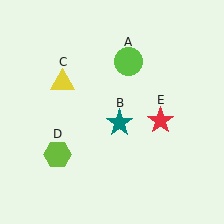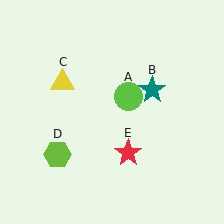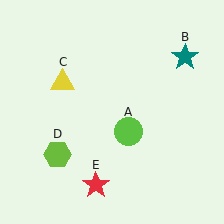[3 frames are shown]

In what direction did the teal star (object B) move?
The teal star (object B) moved up and to the right.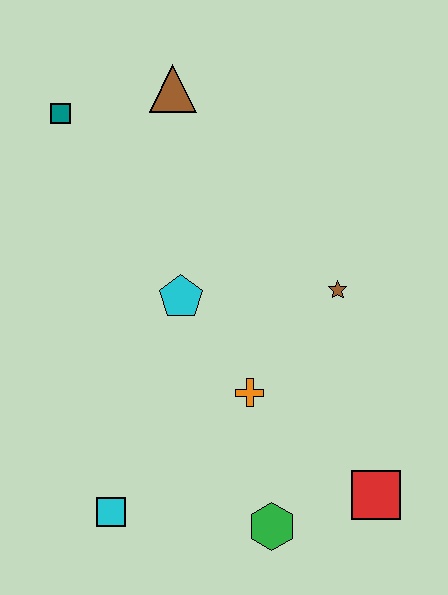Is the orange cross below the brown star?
Yes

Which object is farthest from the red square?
The teal square is farthest from the red square.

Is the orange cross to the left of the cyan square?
No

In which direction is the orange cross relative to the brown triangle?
The orange cross is below the brown triangle.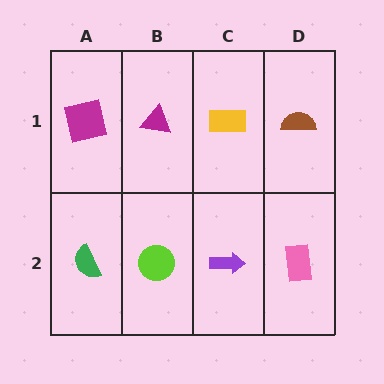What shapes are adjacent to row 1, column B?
A lime circle (row 2, column B), a magenta square (row 1, column A), a yellow rectangle (row 1, column C).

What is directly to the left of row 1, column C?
A magenta triangle.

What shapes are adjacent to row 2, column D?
A brown semicircle (row 1, column D), a purple arrow (row 2, column C).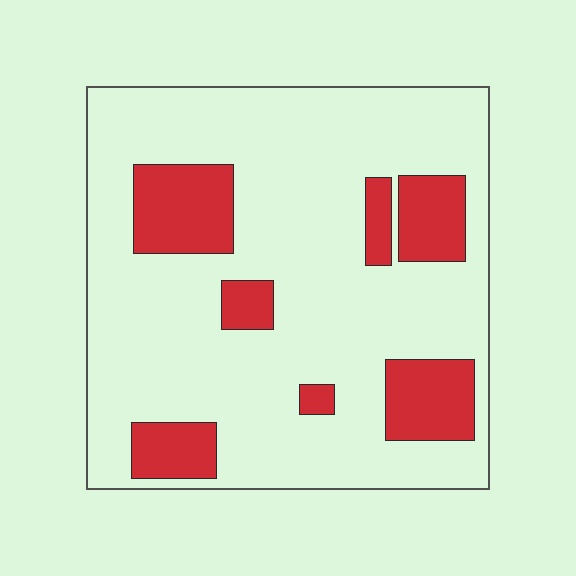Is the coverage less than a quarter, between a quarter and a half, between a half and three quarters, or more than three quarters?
Less than a quarter.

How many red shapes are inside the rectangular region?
7.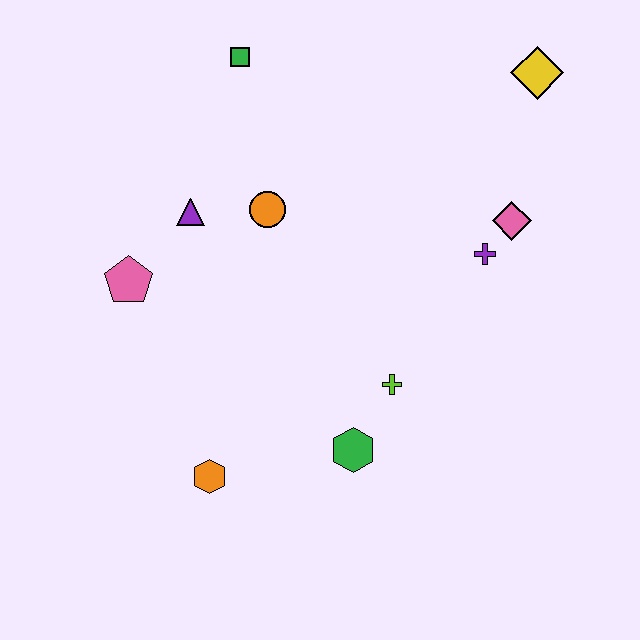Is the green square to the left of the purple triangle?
No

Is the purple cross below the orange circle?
Yes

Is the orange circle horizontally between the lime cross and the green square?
Yes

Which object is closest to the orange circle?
The purple triangle is closest to the orange circle.